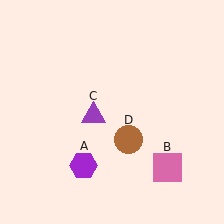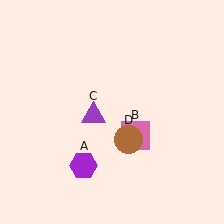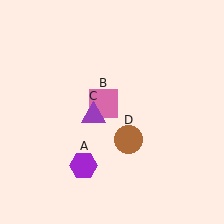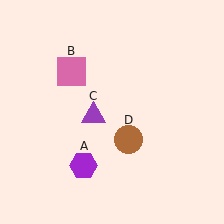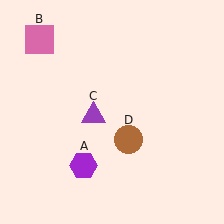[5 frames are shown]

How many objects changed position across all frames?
1 object changed position: pink square (object B).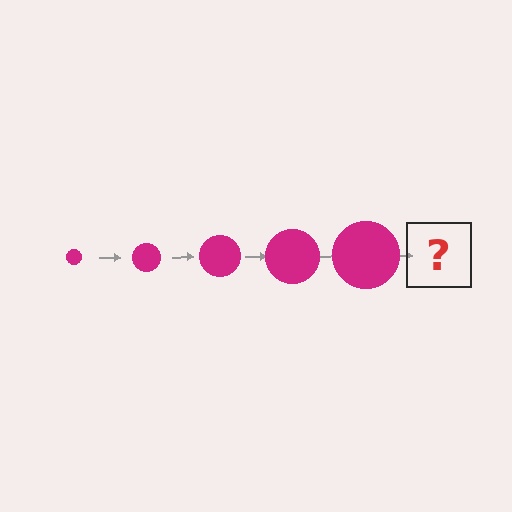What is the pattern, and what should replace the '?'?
The pattern is that the circle gets progressively larger each step. The '?' should be a magenta circle, larger than the previous one.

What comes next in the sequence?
The next element should be a magenta circle, larger than the previous one.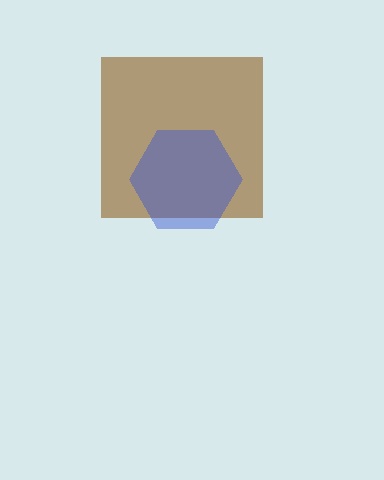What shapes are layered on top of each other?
The layered shapes are: a brown square, a blue hexagon.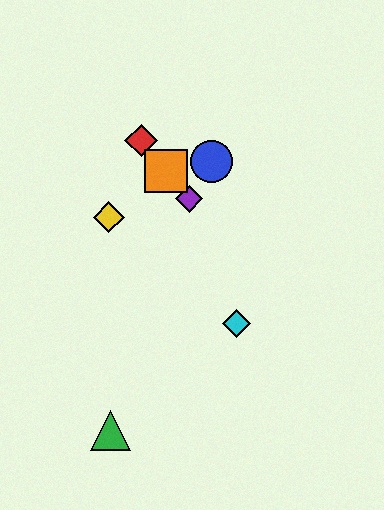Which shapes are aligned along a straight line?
The red diamond, the purple diamond, the orange square are aligned along a straight line.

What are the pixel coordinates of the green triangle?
The green triangle is at (110, 430).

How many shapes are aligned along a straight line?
3 shapes (the red diamond, the purple diamond, the orange square) are aligned along a straight line.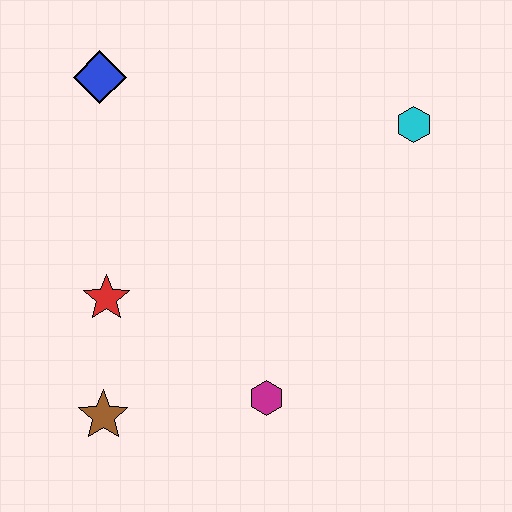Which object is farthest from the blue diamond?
The magenta hexagon is farthest from the blue diamond.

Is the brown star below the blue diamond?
Yes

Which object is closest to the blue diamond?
The red star is closest to the blue diamond.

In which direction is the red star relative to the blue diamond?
The red star is below the blue diamond.